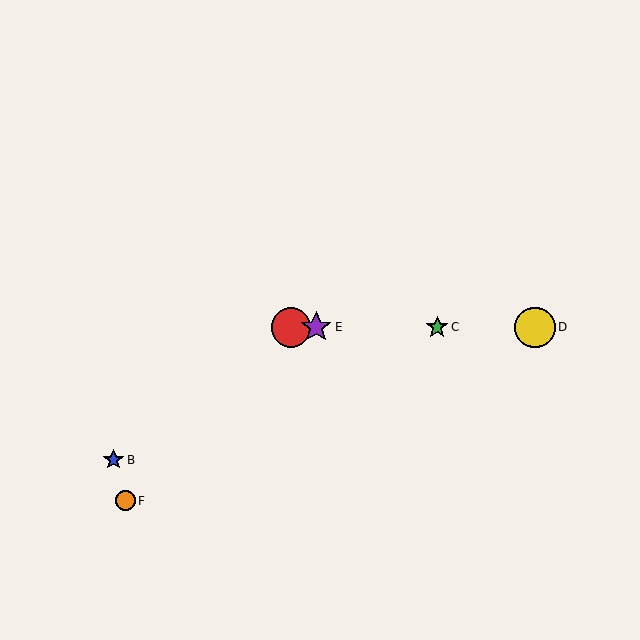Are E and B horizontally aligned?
No, E is at y≈327 and B is at y≈460.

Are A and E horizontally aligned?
Yes, both are at y≈327.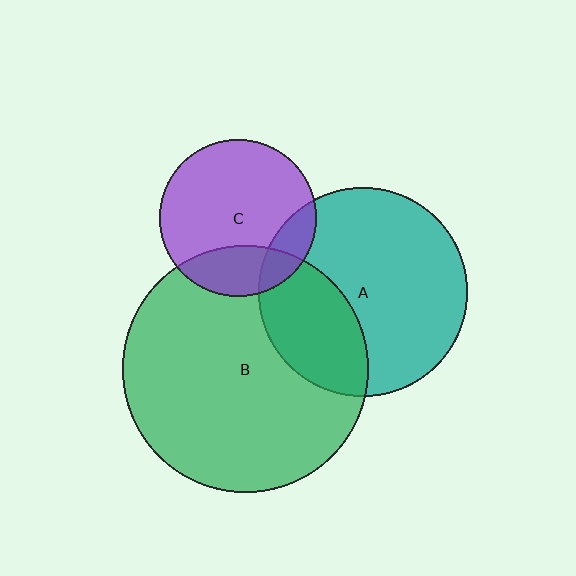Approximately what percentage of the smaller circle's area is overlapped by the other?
Approximately 25%.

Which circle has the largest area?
Circle B (green).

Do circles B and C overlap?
Yes.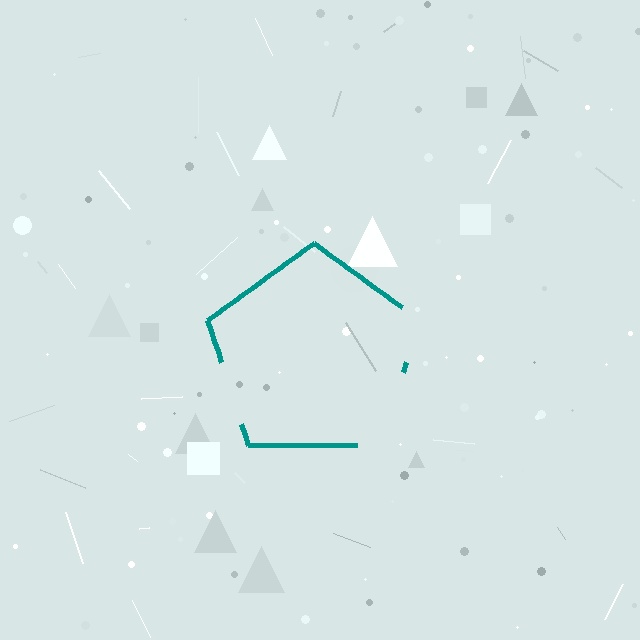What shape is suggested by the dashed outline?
The dashed outline suggests a pentagon.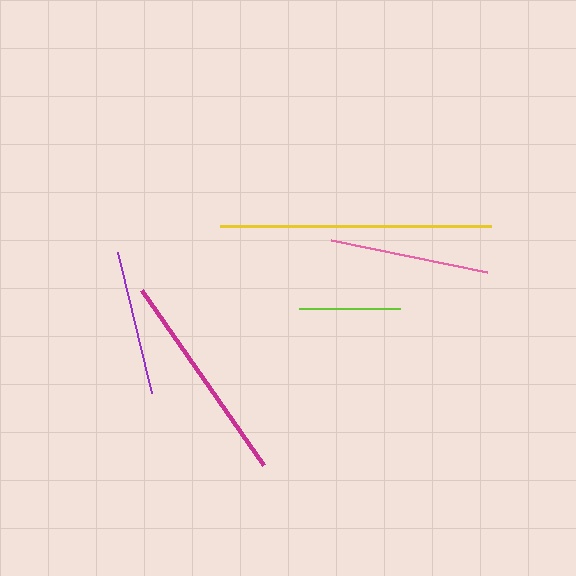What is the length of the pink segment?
The pink segment is approximately 160 pixels long.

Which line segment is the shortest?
The lime line is the shortest at approximately 100 pixels.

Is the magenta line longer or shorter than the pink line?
The magenta line is longer than the pink line.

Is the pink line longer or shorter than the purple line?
The pink line is longer than the purple line.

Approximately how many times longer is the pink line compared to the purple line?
The pink line is approximately 1.1 times the length of the purple line.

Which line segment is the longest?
The yellow line is the longest at approximately 271 pixels.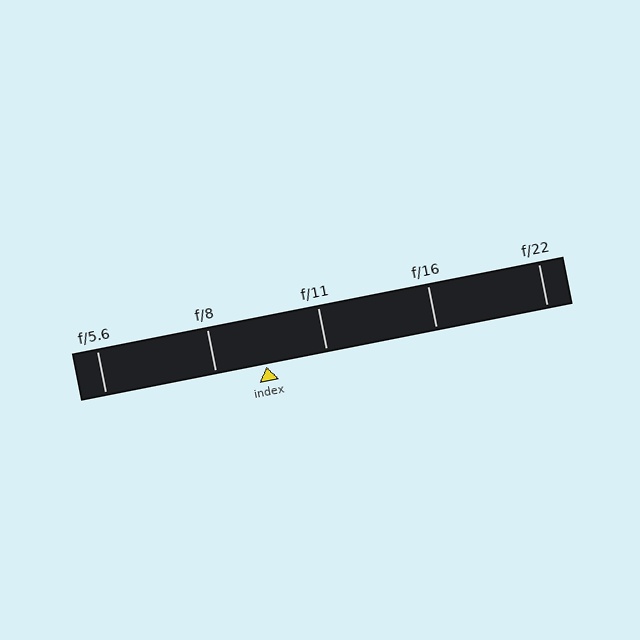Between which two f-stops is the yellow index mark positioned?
The index mark is between f/8 and f/11.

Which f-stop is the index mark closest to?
The index mark is closest to f/8.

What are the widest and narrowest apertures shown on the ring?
The widest aperture shown is f/5.6 and the narrowest is f/22.